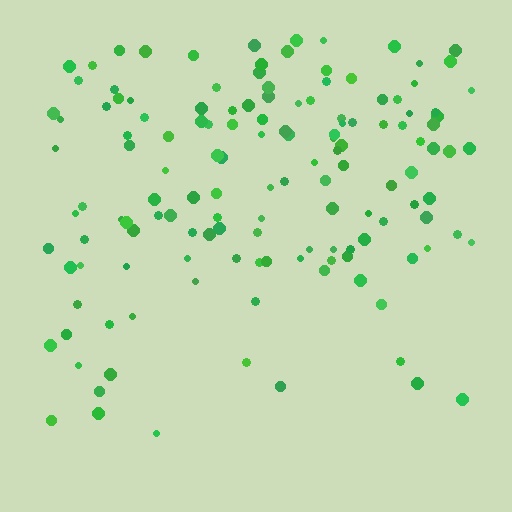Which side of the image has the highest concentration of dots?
The top.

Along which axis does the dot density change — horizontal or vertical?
Vertical.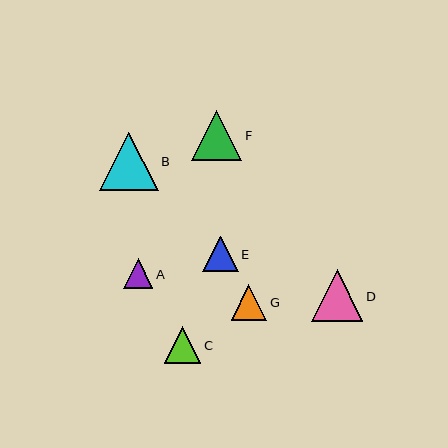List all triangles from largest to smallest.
From largest to smallest: B, D, F, C, E, G, A.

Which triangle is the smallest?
Triangle A is the smallest with a size of approximately 30 pixels.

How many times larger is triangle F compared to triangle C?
Triangle F is approximately 1.4 times the size of triangle C.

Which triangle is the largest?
Triangle B is the largest with a size of approximately 59 pixels.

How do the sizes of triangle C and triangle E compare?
Triangle C and triangle E are approximately the same size.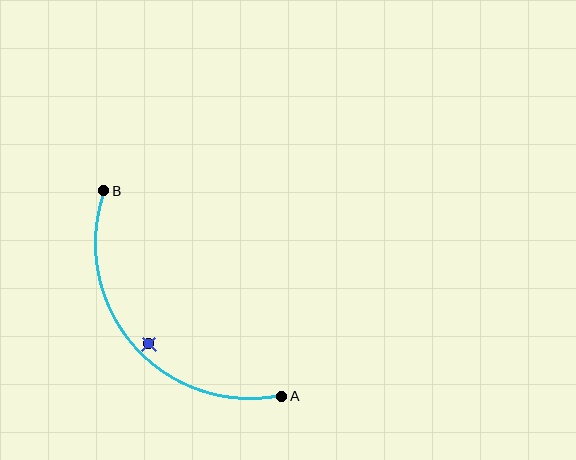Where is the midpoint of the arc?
The arc midpoint is the point on the curve farthest from the straight line joining A and B. It sits below and to the left of that line.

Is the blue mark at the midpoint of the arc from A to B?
No — the blue mark does not lie on the arc at all. It sits slightly inside the curve.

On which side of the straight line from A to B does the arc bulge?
The arc bulges below and to the left of the straight line connecting A and B.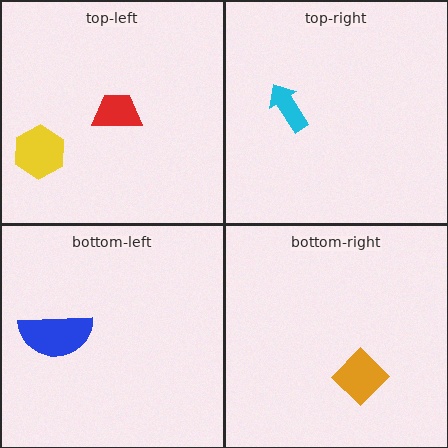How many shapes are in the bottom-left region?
1.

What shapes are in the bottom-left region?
The blue semicircle.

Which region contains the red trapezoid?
The top-left region.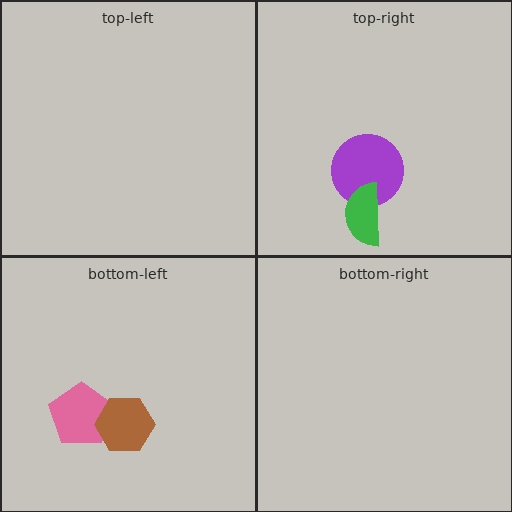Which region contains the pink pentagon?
The bottom-left region.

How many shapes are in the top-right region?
2.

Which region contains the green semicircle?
The top-right region.